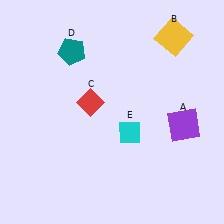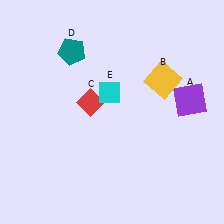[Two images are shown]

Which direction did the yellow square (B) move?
The yellow square (B) moved down.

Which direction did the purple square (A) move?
The purple square (A) moved up.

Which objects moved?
The objects that moved are: the purple square (A), the yellow square (B), the cyan diamond (E).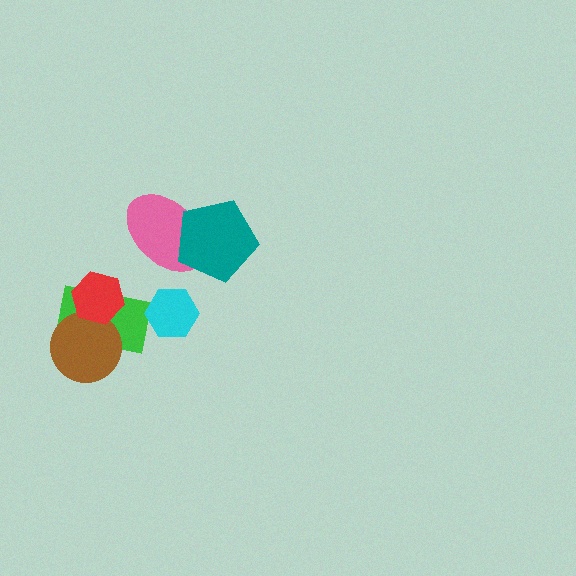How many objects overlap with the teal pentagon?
1 object overlaps with the teal pentagon.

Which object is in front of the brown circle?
The red hexagon is in front of the brown circle.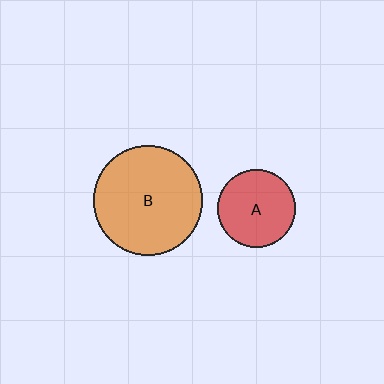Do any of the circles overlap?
No, none of the circles overlap.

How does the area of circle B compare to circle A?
Approximately 2.0 times.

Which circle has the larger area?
Circle B (orange).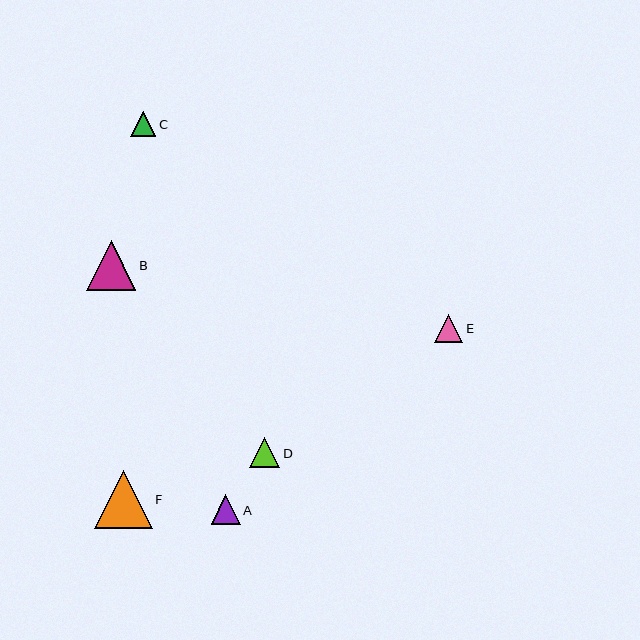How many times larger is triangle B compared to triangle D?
Triangle B is approximately 1.6 times the size of triangle D.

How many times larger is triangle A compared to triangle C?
Triangle A is approximately 1.2 times the size of triangle C.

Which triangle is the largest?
Triangle F is the largest with a size of approximately 58 pixels.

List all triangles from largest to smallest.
From largest to smallest: F, B, D, A, E, C.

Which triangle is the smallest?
Triangle C is the smallest with a size of approximately 25 pixels.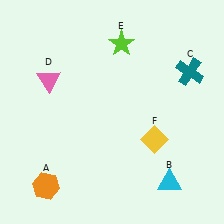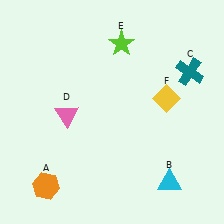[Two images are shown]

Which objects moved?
The objects that moved are: the pink triangle (D), the yellow diamond (F).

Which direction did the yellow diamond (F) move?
The yellow diamond (F) moved up.